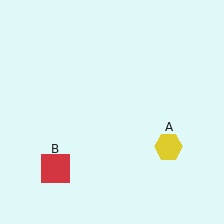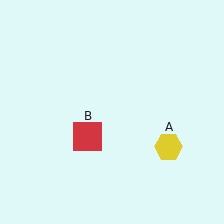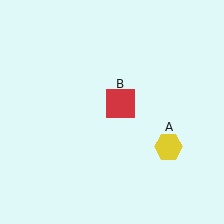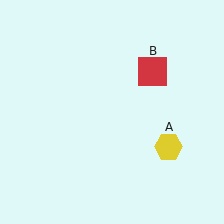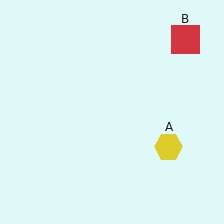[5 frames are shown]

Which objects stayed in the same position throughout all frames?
Yellow hexagon (object A) remained stationary.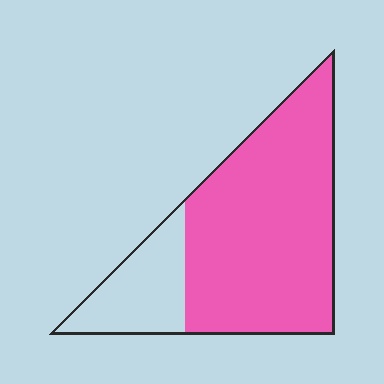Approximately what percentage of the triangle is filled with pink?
Approximately 75%.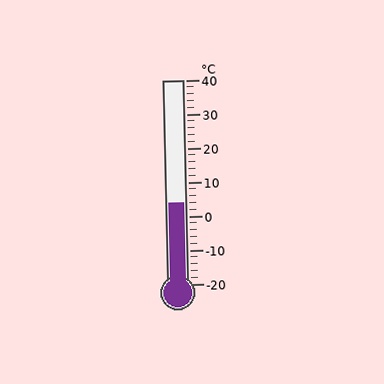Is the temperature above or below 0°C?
The temperature is above 0°C.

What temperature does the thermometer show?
The thermometer shows approximately 4°C.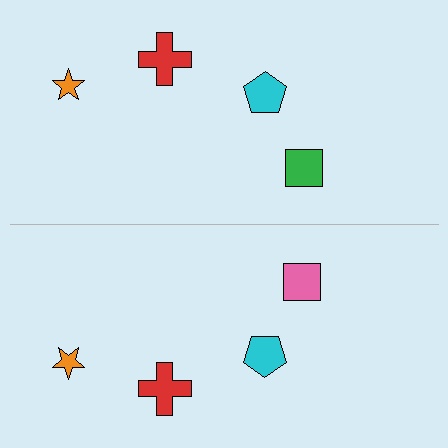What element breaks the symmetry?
The pink square on the bottom side breaks the symmetry — its mirror counterpart is green.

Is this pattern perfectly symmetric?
No, the pattern is not perfectly symmetric. The pink square on the bottom side breaks the symmetry — its mirror counterpart is green.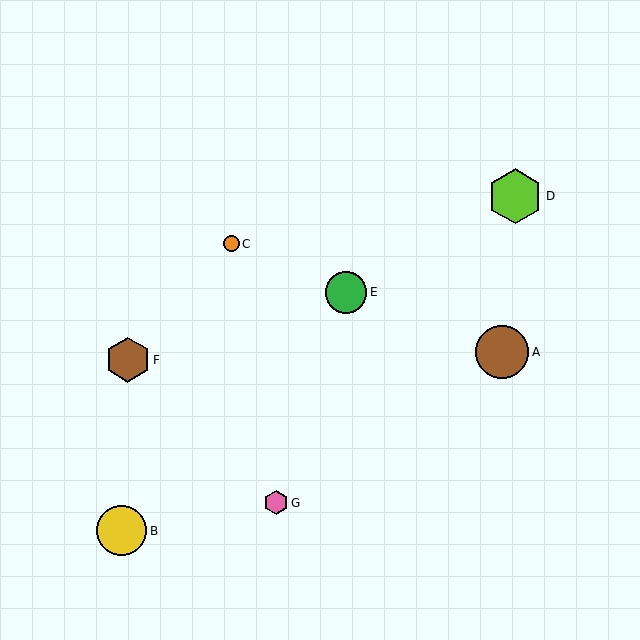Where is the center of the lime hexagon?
The center of the lime hexagon is at (515, 196).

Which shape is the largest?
The lime hexagon (labeled D) is the largest.